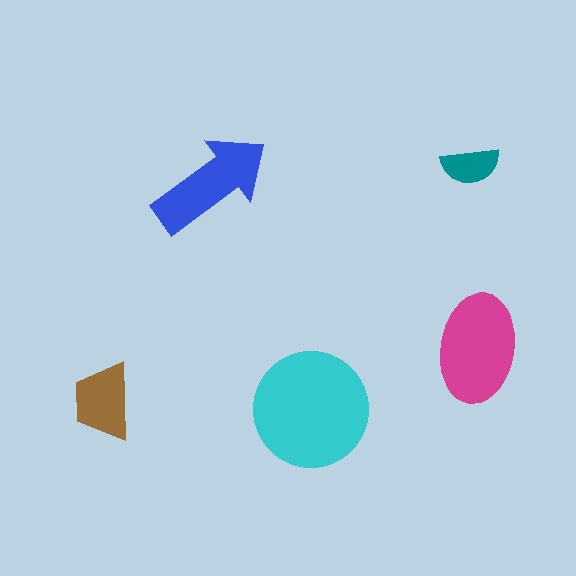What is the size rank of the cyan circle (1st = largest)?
1st.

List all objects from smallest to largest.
The teal semicircle, the brown trapezoid, the blue arrow, the magenta ellipse, the cyan circle.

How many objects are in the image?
There are 5 objects in the image.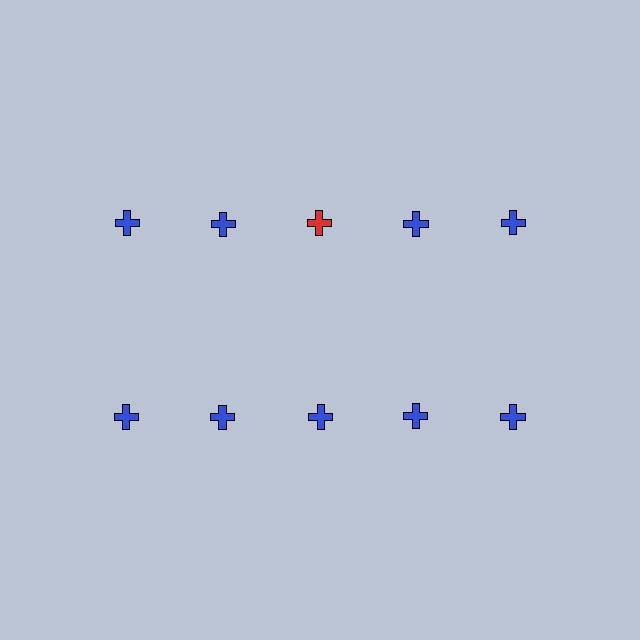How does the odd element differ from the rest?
It has a different color: red instead of blue.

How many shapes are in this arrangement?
There are 10 shapes arranged in a grid pattern.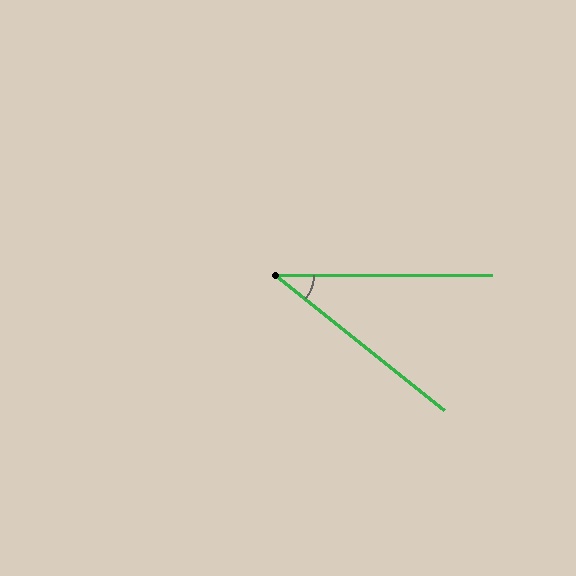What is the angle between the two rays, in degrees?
Approximately 39 degrees.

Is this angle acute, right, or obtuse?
It is acute.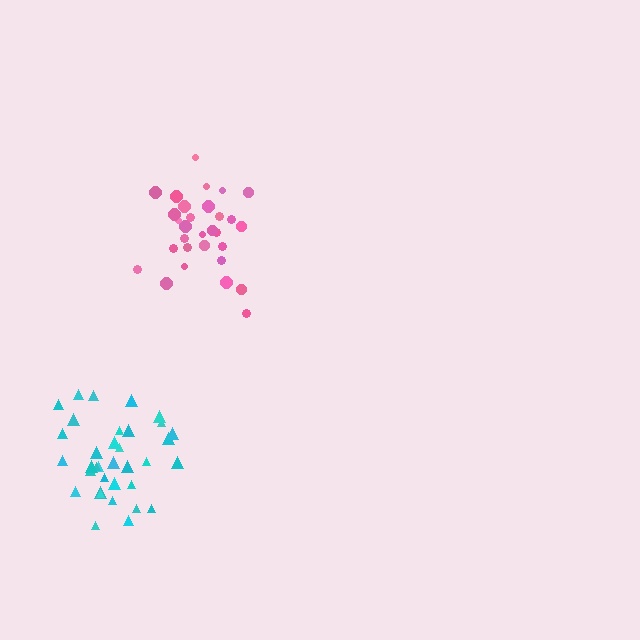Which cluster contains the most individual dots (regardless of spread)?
Cyan (35).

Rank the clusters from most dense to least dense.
pink, cyan.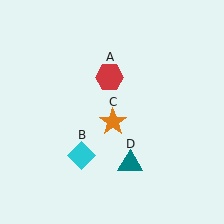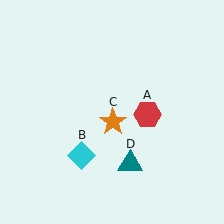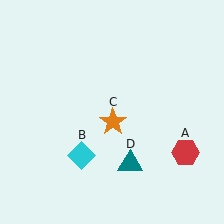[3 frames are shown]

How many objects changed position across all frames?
1 object changed position: red hexagon (object A).